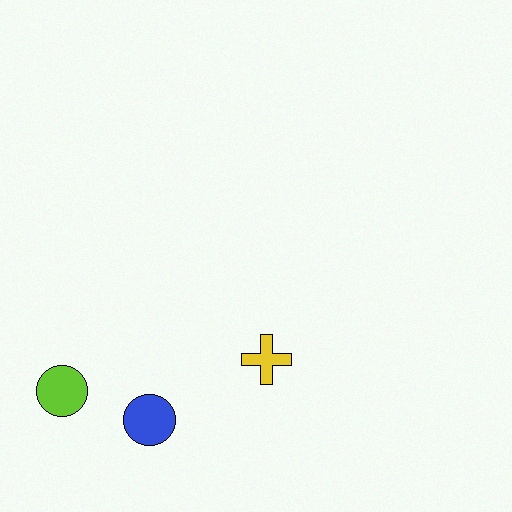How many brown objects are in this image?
There are no brown objects.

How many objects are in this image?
There are 3 objects.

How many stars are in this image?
There are no stars.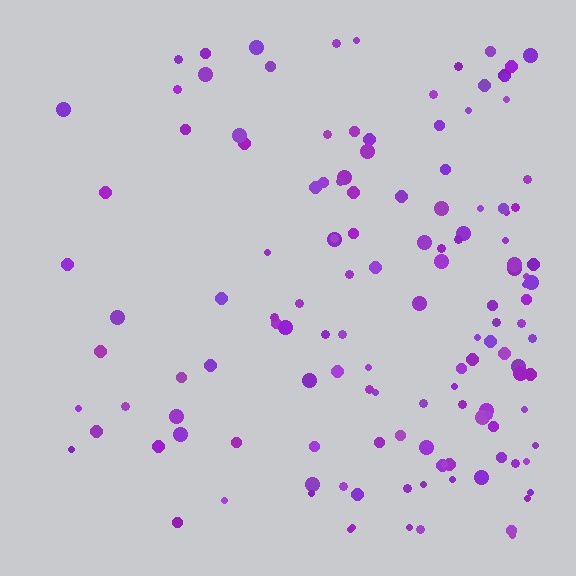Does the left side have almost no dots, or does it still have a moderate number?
Still a moderate number, just noticeably fewer than the right.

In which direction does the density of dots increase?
From left to right, with the right side densest.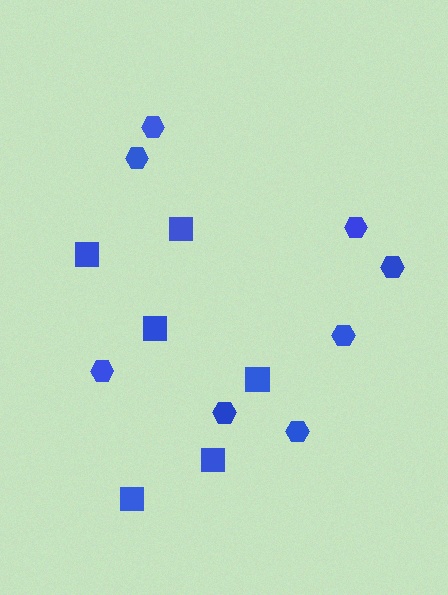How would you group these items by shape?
There are 2 groups: one group of hexagons (8) and one group of squares (6).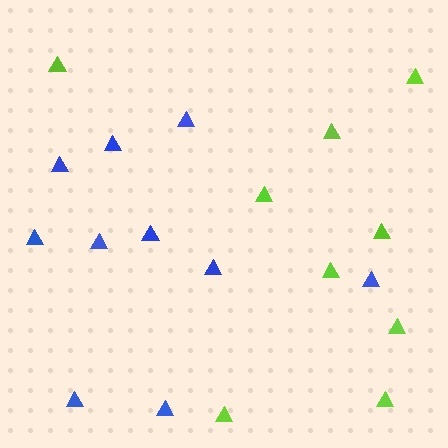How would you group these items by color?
There are 2 groups: one group of blue triangles (10) and one group of lime triangles (9).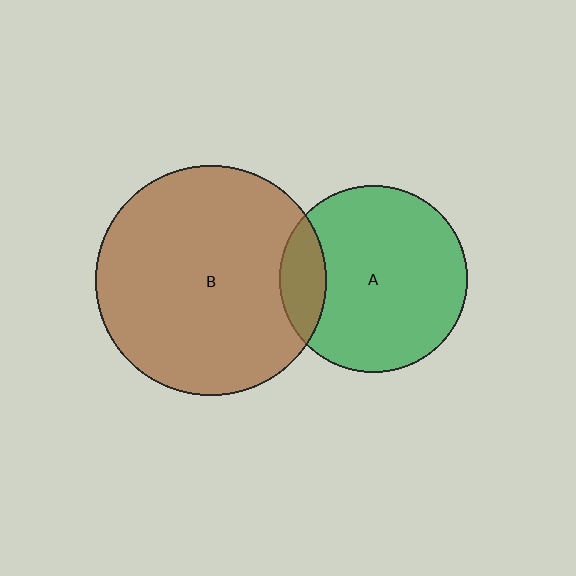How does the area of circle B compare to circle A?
Approximately 1.5 times.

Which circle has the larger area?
Circle B (brown).